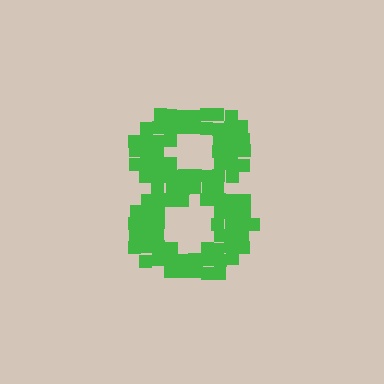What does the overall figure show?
The overall figure shows the digit 8.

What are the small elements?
The small elements are squares.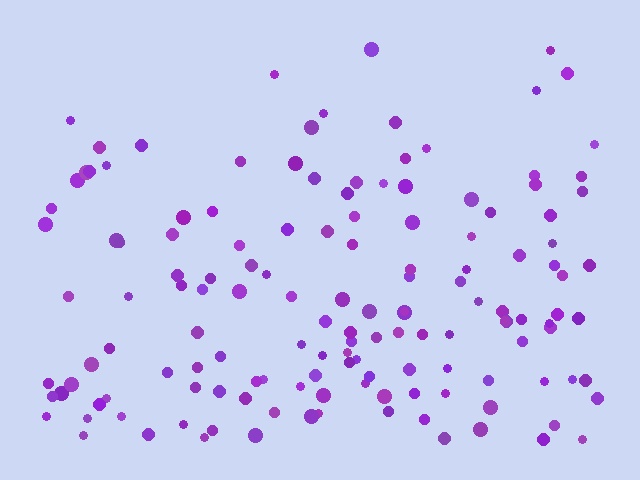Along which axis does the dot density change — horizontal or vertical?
Vertical.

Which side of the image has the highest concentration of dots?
The bottom.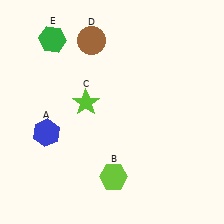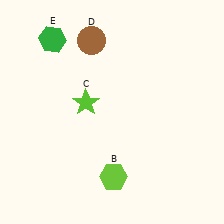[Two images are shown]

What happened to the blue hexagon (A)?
The blue hexagon (A) was removed in Image 2. It was in the bottom-left area of Image 1.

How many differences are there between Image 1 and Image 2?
There is 1 difference between the two images.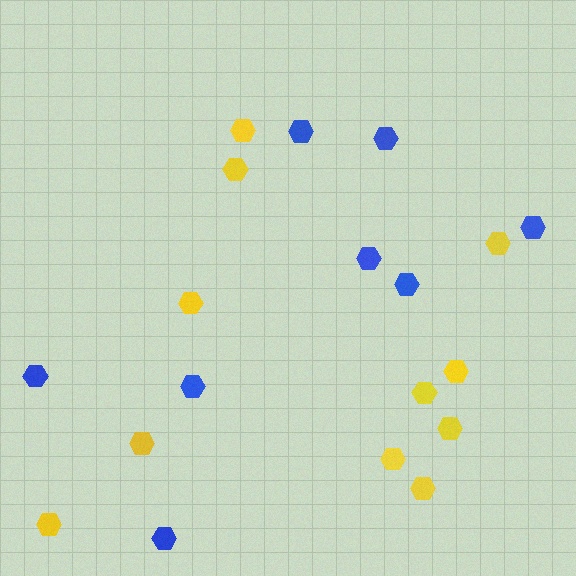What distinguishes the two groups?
There are 2 groups: one group of blue hexagons (8) and one group of yellow hexagons (11).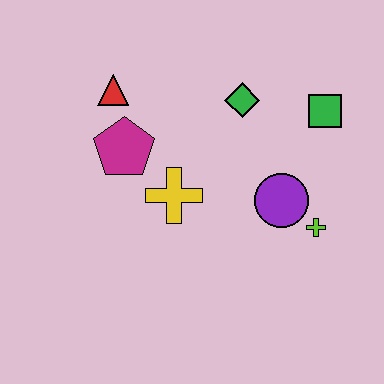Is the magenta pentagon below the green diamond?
Yes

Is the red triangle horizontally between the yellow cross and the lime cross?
No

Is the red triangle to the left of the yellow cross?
Yes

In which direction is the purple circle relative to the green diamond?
The purple circle is below the green diamond.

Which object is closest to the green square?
The green diamond is closest to the green square.